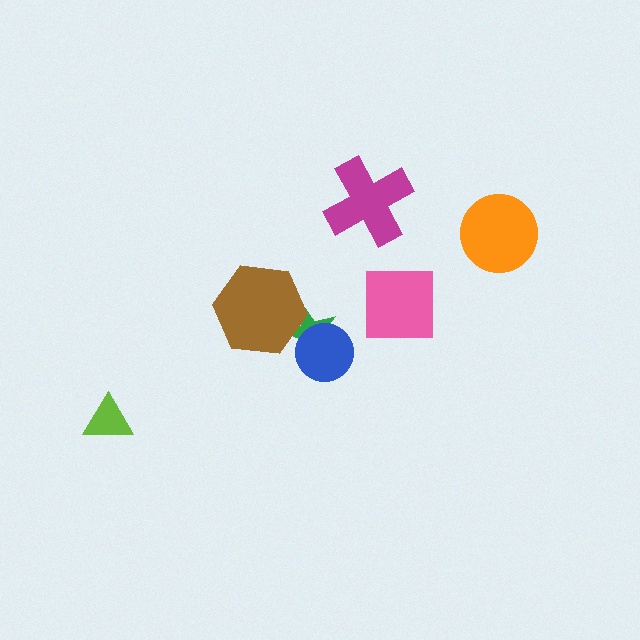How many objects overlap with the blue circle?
1 object overlaps with the blue circle.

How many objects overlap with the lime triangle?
0 objects overlap with the lime triangle.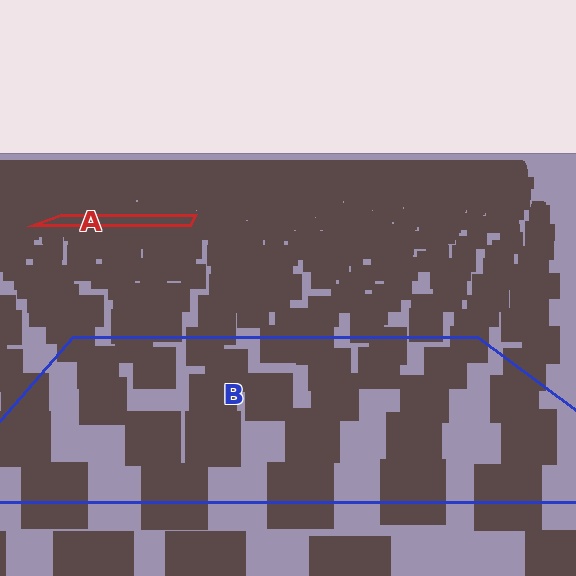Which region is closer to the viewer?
Region B is closer. The texture elements there are larger and more spread out.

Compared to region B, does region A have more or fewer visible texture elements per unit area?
Region A has more texture elements per unit area — they are packed more densely because it is farther away.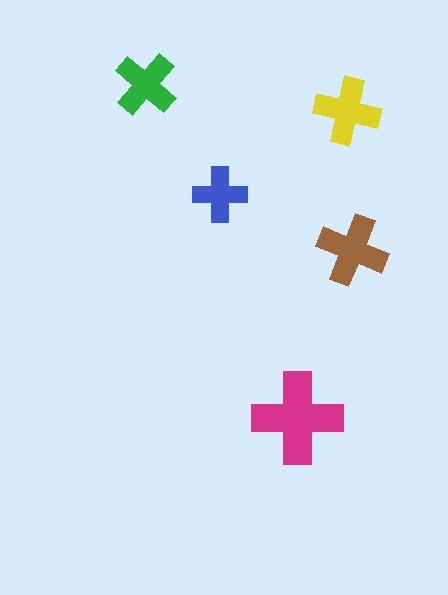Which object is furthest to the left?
The green cross is leftmost.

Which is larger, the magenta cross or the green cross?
The magenta one.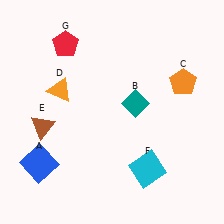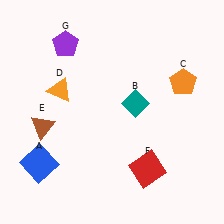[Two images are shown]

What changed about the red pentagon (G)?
In Image 1, G is red. In Image 2, it changed to purple.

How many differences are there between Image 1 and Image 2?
There are 2 differences between the two images.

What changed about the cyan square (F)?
In Image 1, F is cyan. In Image 2, it changed to red.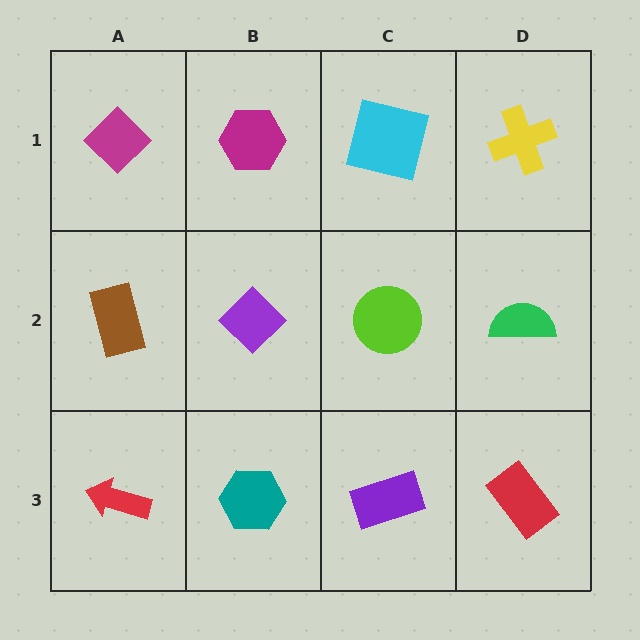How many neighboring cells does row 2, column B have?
4.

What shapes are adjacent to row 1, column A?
A brown rectangle (row 2, column A), a magenta hexagon (row 1, column B).